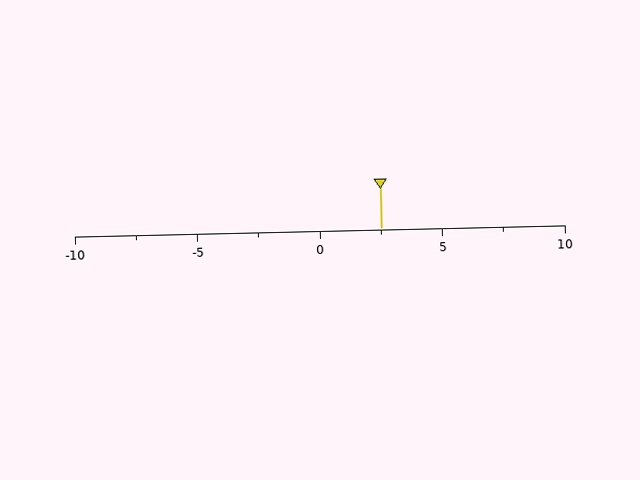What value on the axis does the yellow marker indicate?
The marker indicates approximately 2.5.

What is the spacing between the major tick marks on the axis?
The major ticks are spaced 5 apart.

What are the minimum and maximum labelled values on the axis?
The axis runs from -10 to 10.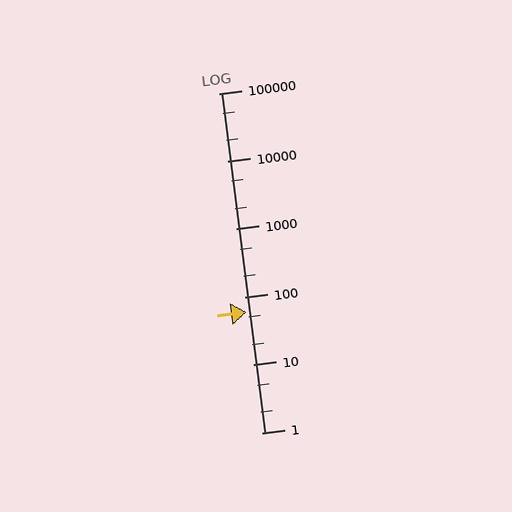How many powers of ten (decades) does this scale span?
The scale spans 5 decades, from 1 to 100000.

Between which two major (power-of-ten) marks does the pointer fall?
The pointer is between 10 and 100.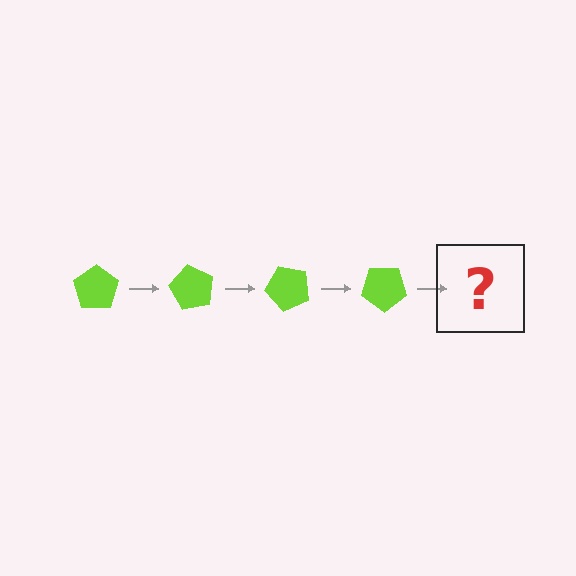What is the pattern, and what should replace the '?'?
The pattern is that the pentagon rotates 60 degrees each step. The '?' should be a lime pentagon rotated 240 degrees.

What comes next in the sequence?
The next element should be a lime pentagon rotated 240 degrees.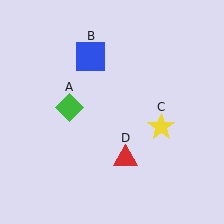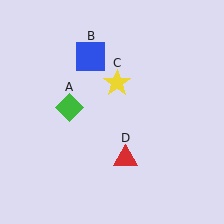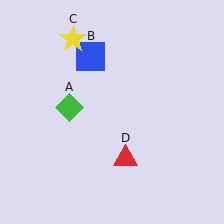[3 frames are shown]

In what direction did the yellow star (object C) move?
The yellow star (object C) moved up and to the left.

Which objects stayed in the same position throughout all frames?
Green diamond (object A) and blue square (object B) and red triangle (object D) remained stationary.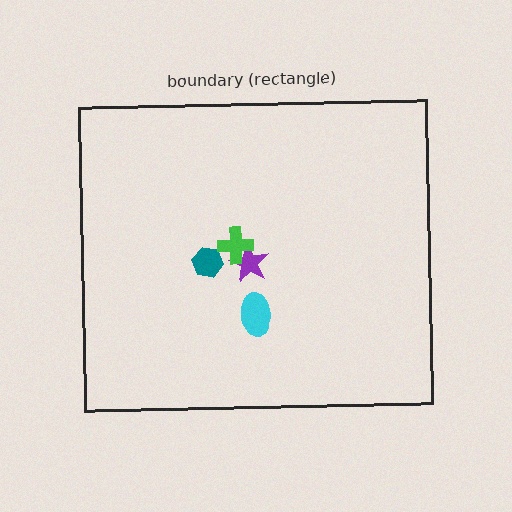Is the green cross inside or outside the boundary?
Inside.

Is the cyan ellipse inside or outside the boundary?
Inside.